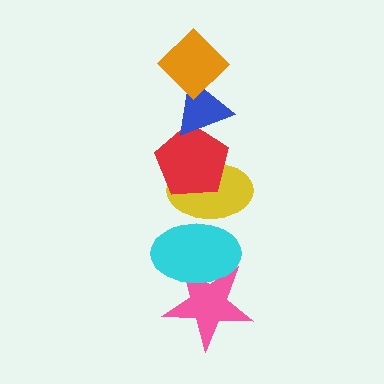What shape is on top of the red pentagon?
The blue triangle is on top of the red pentagon.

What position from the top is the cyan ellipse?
The cyan ellipse is 5th from the top.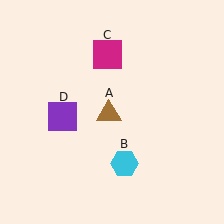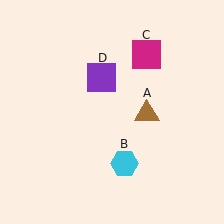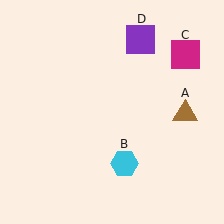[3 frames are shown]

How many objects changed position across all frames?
3 objects changed position: brown triangle (object A), magenta square (object C), purple square (object D).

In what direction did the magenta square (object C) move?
The magenta square (object C) moved right.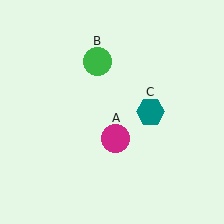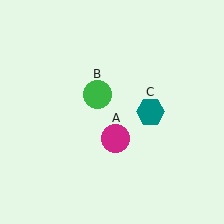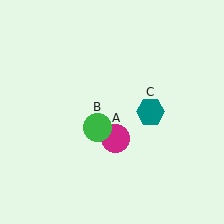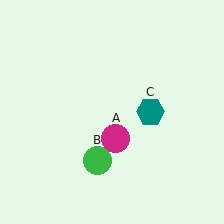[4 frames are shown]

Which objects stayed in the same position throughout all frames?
Magenta circle (object A) and teal hexagon (object C) remained stationary.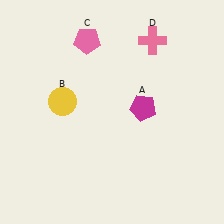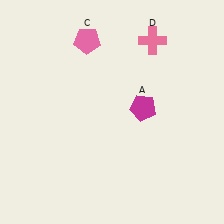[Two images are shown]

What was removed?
The yellow circle (B) was removed in Image 2.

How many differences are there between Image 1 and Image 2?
There is 1 difference between the two images.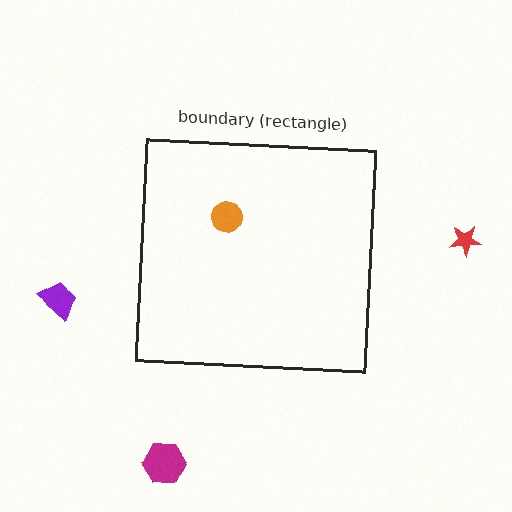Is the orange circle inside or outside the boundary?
Inside.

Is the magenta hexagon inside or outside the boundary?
Outside.